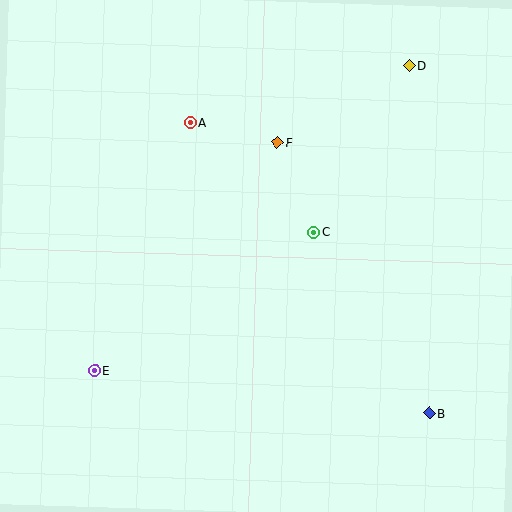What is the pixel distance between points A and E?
The distance between A and E is 266 pixels.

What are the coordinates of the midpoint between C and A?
The midpoint between C and A is at (252, 177).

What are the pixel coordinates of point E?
Point E is at (95, 371).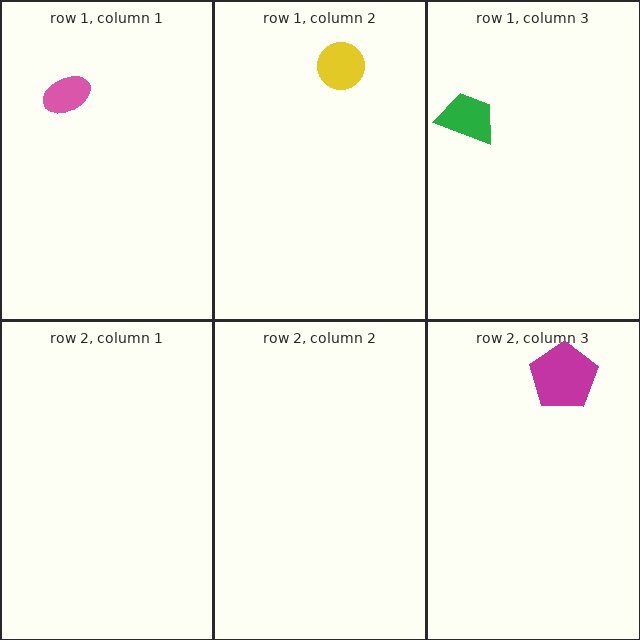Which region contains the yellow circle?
The row 1, column 2 region.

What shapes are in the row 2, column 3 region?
The magenta pentagon.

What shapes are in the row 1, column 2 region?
The yellow circle.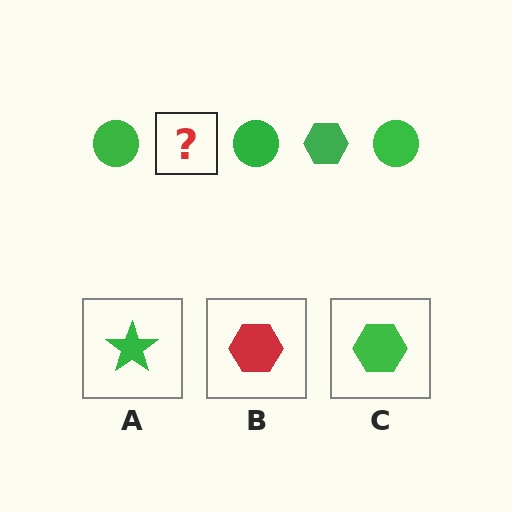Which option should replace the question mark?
Option C.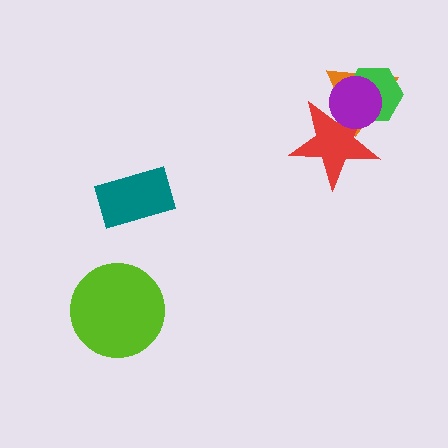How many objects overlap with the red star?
3 objects overlap with the red star.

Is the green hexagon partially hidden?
Yes, it is partially covered by another shape.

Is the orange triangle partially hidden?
Yes, it is partially covered by another shape.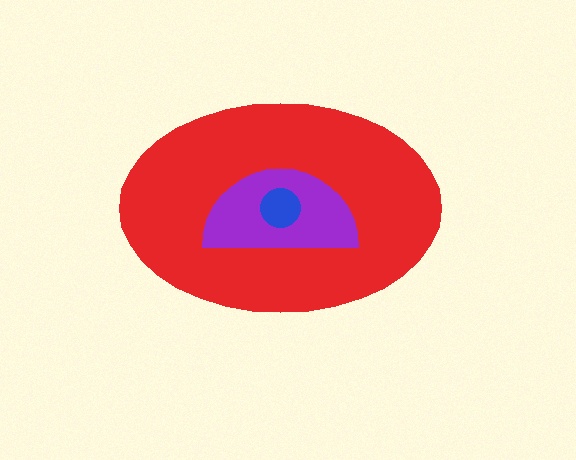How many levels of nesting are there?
3.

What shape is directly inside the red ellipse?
The purple semicircle.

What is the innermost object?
The blue circle.